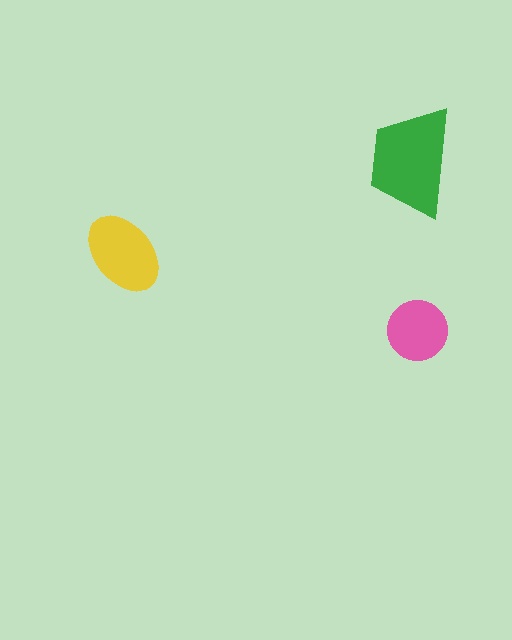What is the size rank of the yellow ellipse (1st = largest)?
2nd.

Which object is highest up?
The green trapezoid is topmost.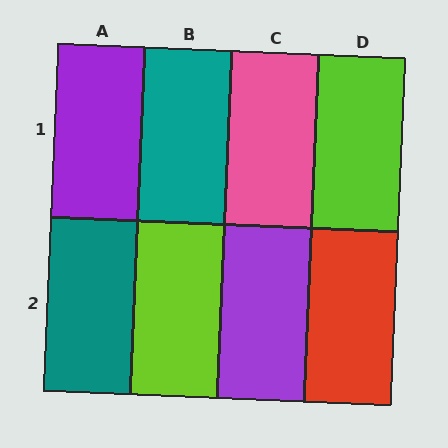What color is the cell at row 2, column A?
Teal.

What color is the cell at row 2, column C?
Purple.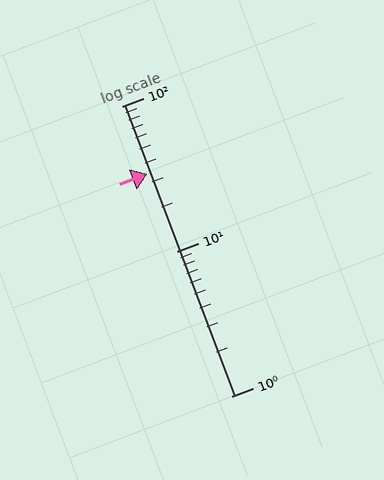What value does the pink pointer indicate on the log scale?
The pointer indicates approximately 34.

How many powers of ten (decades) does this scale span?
The scale spans 2 decades, from 1 to 100.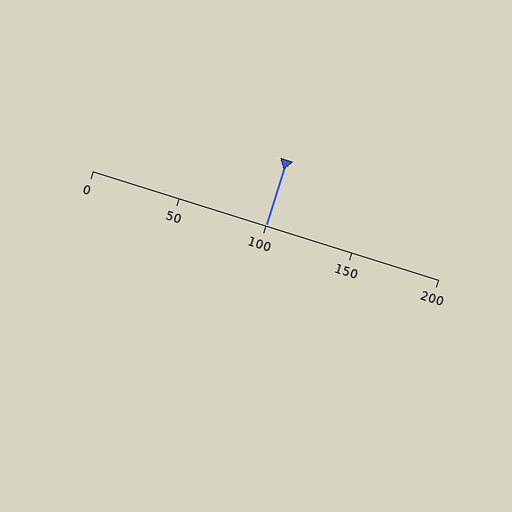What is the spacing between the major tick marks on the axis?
The major ticks are spaced 50 apart.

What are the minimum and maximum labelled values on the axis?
The axis runs from 0 to 200.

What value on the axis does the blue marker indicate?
The marker indicates approximately 100.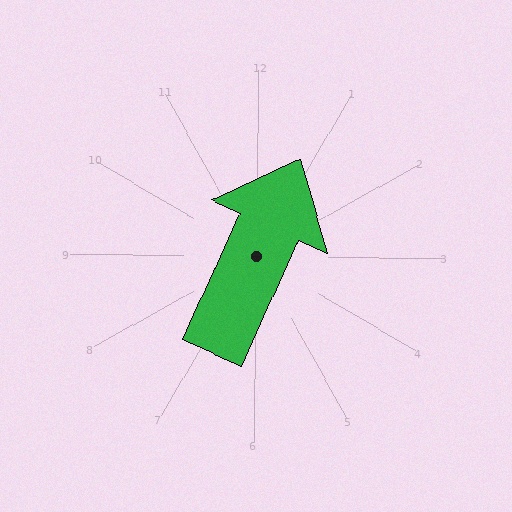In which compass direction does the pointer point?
Northeast.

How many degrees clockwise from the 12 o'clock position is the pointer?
Approximately 24 degrees.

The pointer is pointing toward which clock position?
Roughly 1 o'clock.